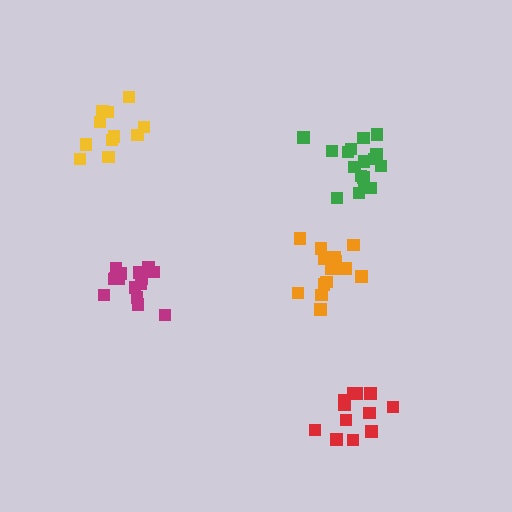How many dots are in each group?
Group 1: 15 dots, Group 2: 11 dots, Group 3: 17 dots, Group 4: 12 dots, Group 5: 17 dots (72 total).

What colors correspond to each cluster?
The clusters are colored: magenta, yellow, green, red, orange.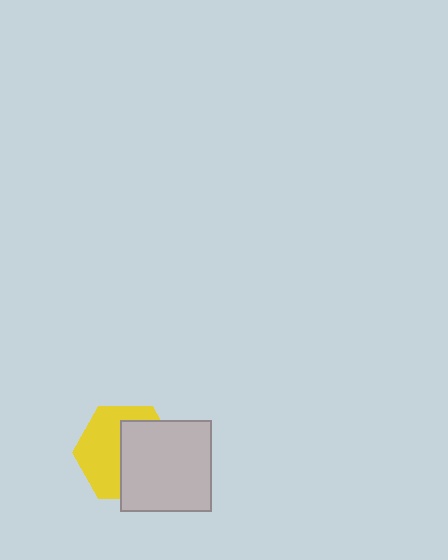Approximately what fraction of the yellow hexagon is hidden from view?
Roughly 51% of the yellow hexagon is hidden behind the light gray square.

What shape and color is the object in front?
The object in front is a light gray square.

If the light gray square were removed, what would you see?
You would see the complete yellow hexagon.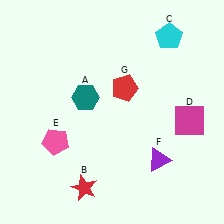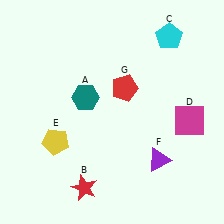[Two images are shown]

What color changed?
The pentagon (E) changed from pink in Image 1 to yellow in Image 2.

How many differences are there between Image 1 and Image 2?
There is 1 difference between the two images.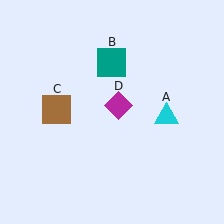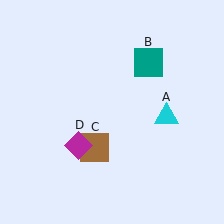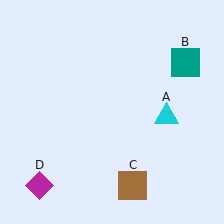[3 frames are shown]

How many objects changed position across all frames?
3 objects changed position: teal square (object B), brown square (object C), magenta diamond (object D).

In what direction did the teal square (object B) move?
The teal square (object B) moved right.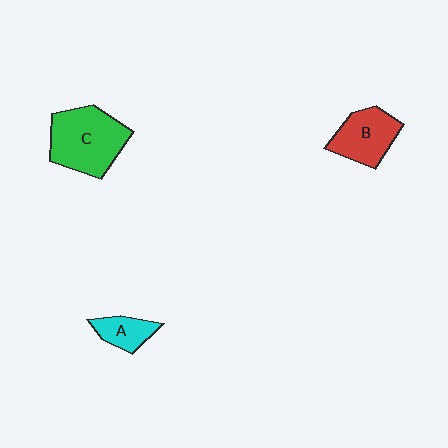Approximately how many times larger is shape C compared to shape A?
Approximately 2.5 times.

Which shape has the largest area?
Shape C (green).